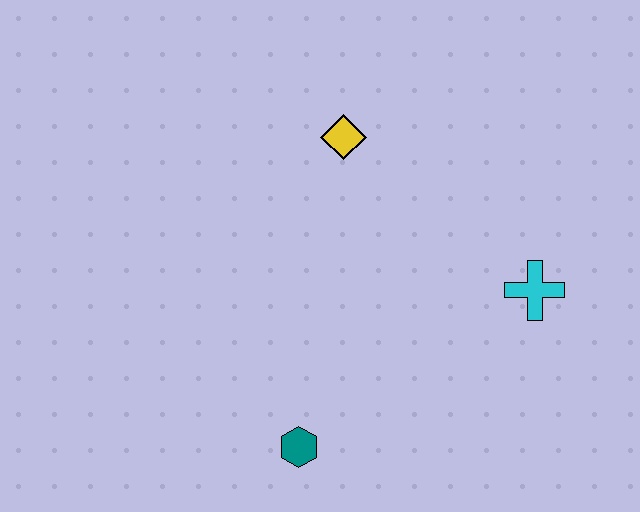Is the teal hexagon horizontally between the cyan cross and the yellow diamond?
No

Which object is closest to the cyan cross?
The yellow diamond is closest to the cyan cross.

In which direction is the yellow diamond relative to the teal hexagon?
The yellow diamond is above the teal hexagon.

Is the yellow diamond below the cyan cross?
No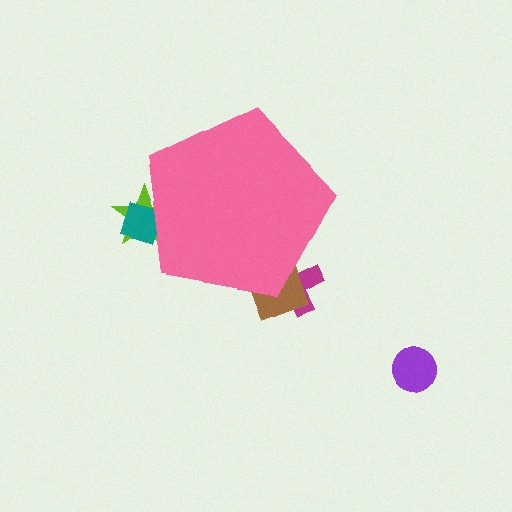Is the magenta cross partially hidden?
Yes, the magenta cross is partially hidden behind the pink pentagon.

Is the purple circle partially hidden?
No, the purple circle is fully visible.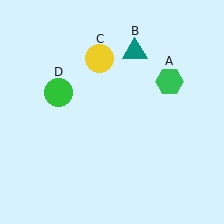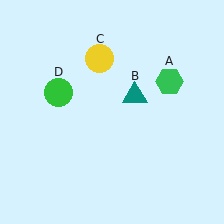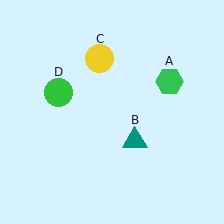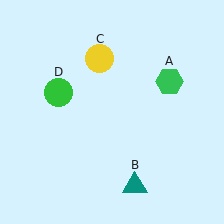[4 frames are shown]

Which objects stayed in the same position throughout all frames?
Green hexagon (object A) and yellow circle (object C) and green circle (object D) remained stationary.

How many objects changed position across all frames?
1 object changed position: teal triangle (object B).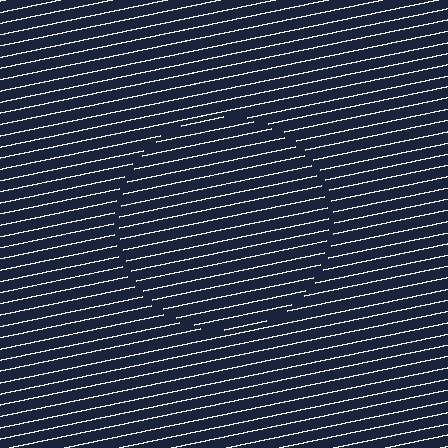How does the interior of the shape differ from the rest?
The interior of the shape contains the same grating, shifted by half a period — the contour is defined by the phase discontinuity where line-ends from the inner and outer gratings abut.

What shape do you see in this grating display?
An illusory circle. The interior of the shape contains the same grating, shifted by half a period — the contour is defined by the phase discontinuity where line-ends from the inner and outer gratings abut.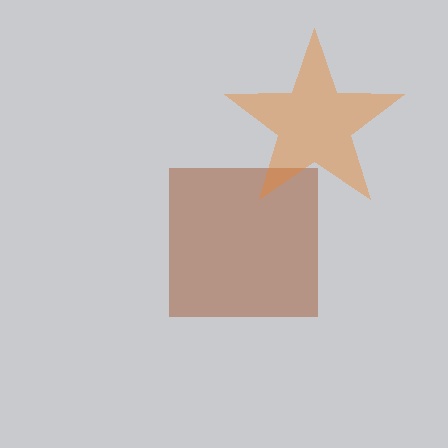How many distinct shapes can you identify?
There are 2 distinct shapes: a brown square, an orange star.